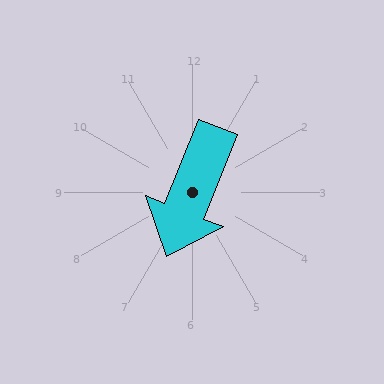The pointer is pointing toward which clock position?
Roughly 7 o'clock.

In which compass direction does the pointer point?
South.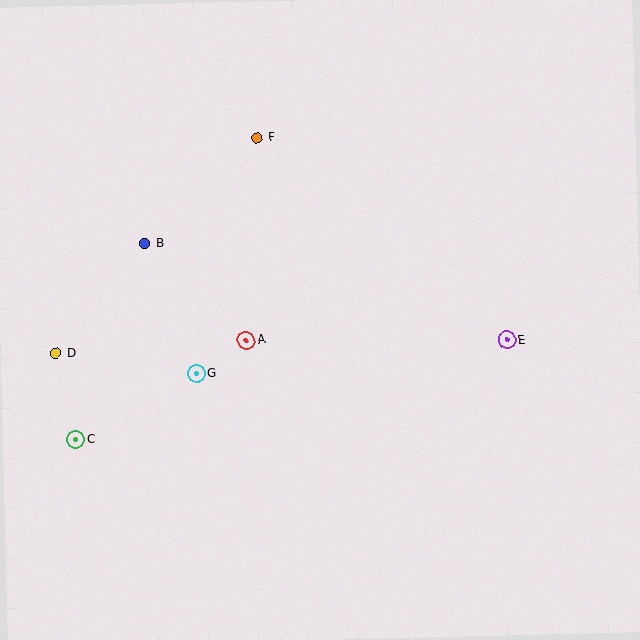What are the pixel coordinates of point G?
Point G is at (197, 373).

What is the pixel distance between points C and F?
The distance between C and F is 352 pixels.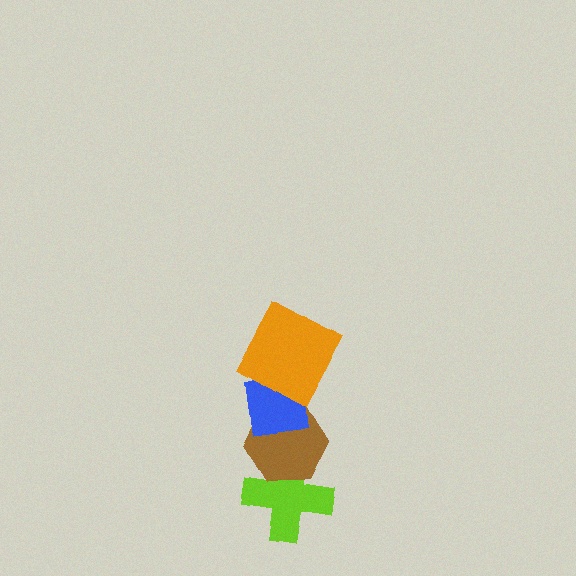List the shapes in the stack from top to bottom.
From top to bottom: the orange square, the blue square, the brown hexagon, the lime cross.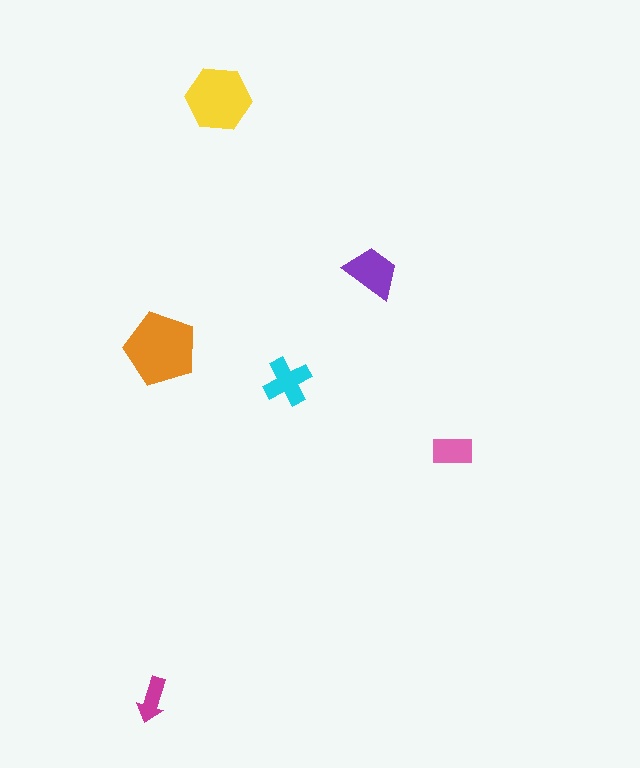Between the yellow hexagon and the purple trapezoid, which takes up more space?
The yellow hexagon.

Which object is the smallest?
The magenta arrow.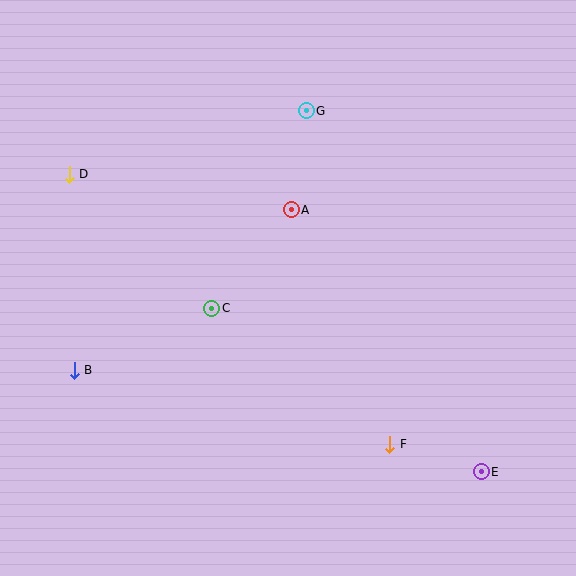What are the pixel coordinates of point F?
Point F is at (390, 444).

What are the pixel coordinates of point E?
Point E is at (481, 472).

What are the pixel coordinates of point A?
Point A is at (291, 210).